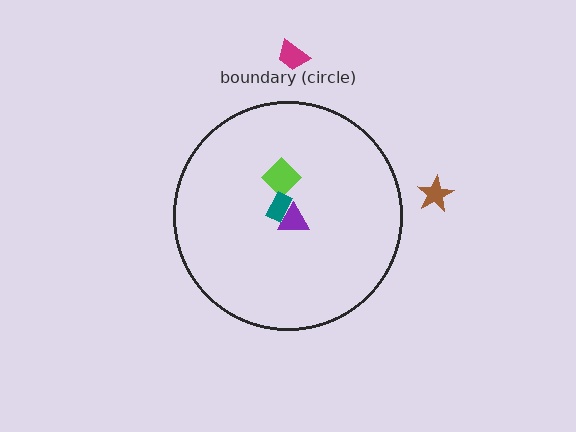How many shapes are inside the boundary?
3 inside, 2 outside.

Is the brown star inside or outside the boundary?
Outside.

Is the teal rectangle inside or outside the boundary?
Inside.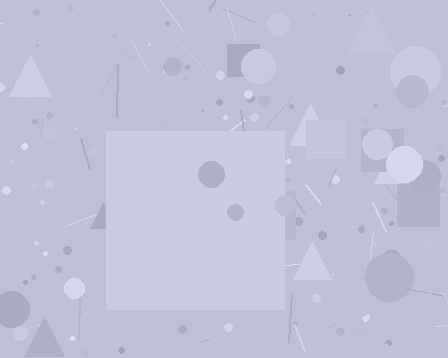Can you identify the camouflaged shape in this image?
The camouflaged shape is a square.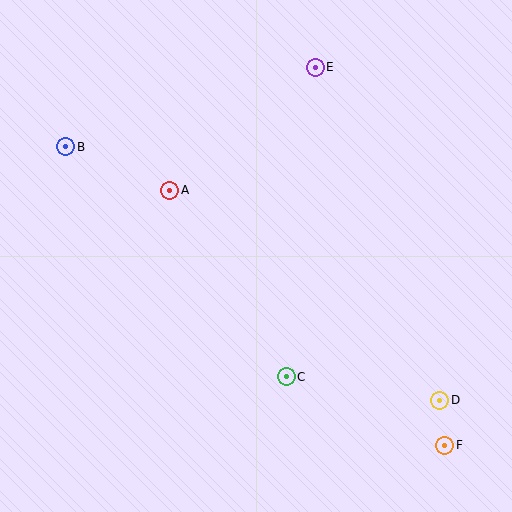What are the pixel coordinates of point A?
Point A is at (170, 190).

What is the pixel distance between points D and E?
The distance between D and E is 355 pixels.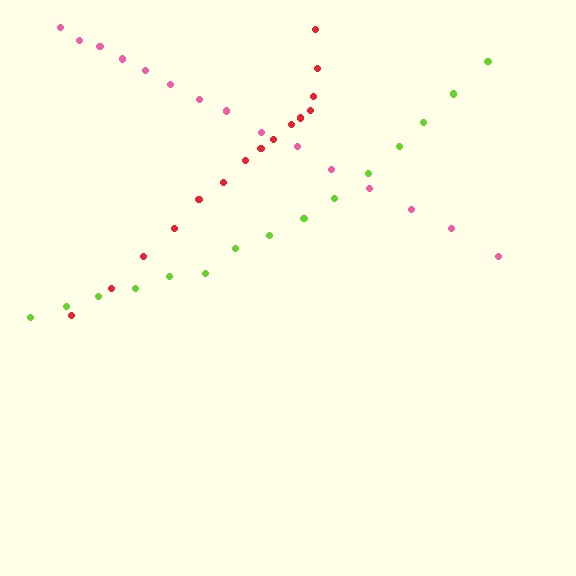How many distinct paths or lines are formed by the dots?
There are 3 distinct paths.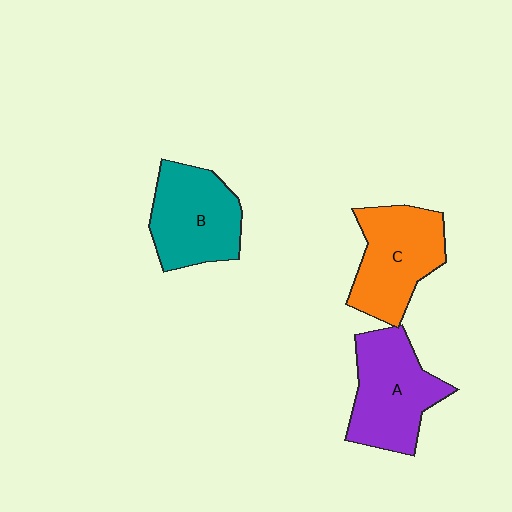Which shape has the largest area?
Shape A (purple).